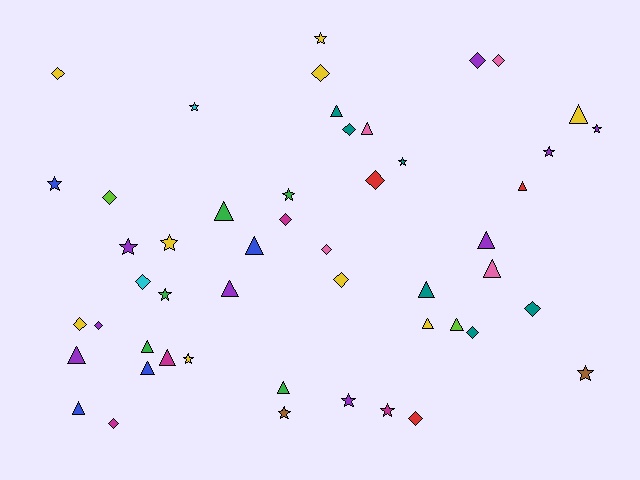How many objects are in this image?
There are 50 objects.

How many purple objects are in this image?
There are 9 purple objects.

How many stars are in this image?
There are 15 stars.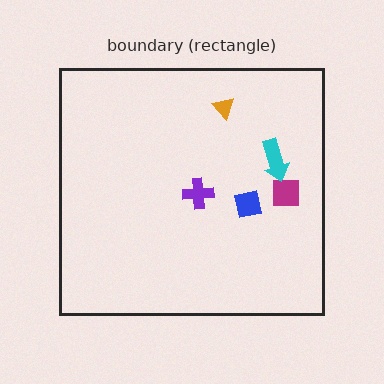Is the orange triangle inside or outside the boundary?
Inside.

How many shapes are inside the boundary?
5 inside, 0 outside.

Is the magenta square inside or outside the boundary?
Inside.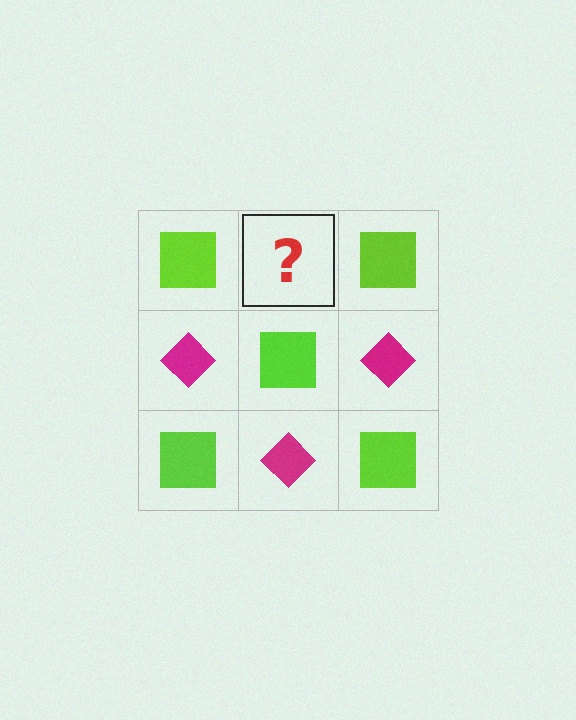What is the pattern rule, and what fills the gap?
The rule is that it alternates lime square and magenta diamond in a checkerboard pattern. The gap should be filled with a magenta diamond.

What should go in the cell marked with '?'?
The missing cell should contain a magenta diamond.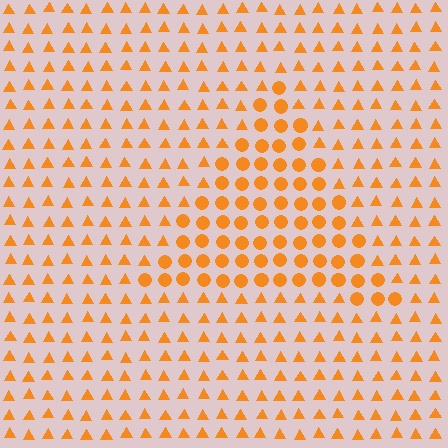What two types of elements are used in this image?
The image uses circles inside the triangle region and triangles outside it.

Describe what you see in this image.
The image is filled with small orange elements arranged in a uniform grid. A triangle-shaped region contains circles, while the surrounding area contains triangles. The boundary is defined purely by the change in element shape.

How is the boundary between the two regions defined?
The boundary is defined by a change in element shape: circles inside vs. triangles outside. All elements share the same color and spacing.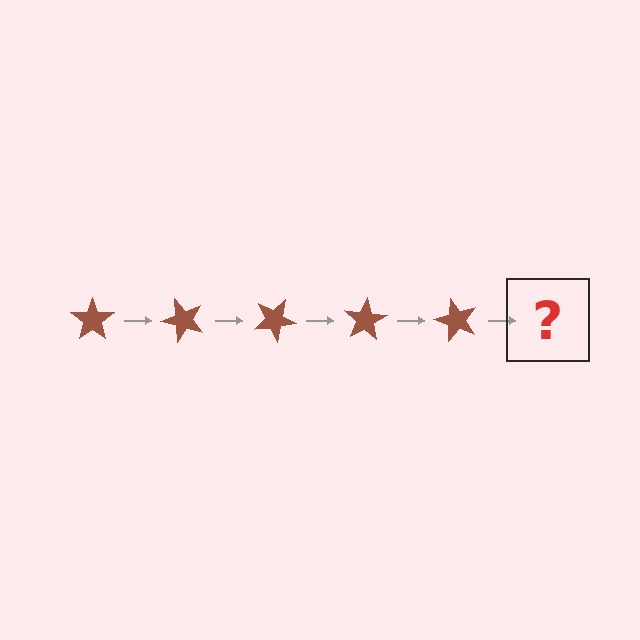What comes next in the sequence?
The next element should be a brown star rotated 250 degrees.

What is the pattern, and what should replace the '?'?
The pattern is that the star rotates 50 degrees each step. The '?' should be a brown star rotated 250 degrees.